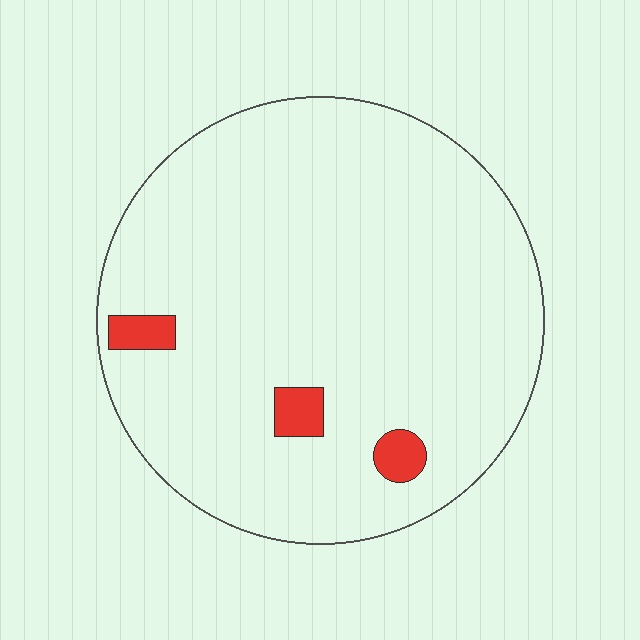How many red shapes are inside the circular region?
3.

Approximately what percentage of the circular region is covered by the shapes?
Approximately 5%.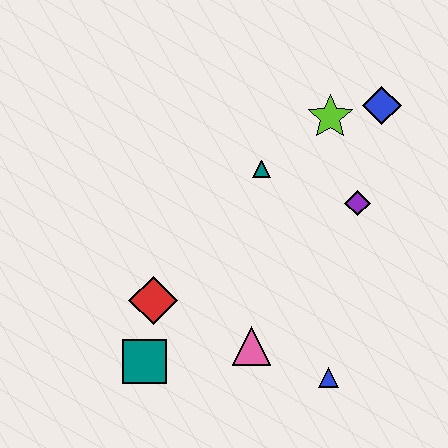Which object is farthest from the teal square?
The blue diamond is farthest from the teal square.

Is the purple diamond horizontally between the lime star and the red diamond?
No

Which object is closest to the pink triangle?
The blue triangle is closest to the pink triangle.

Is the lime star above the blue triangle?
Yes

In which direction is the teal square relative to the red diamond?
The teal square is below the red diamond.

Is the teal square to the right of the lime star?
No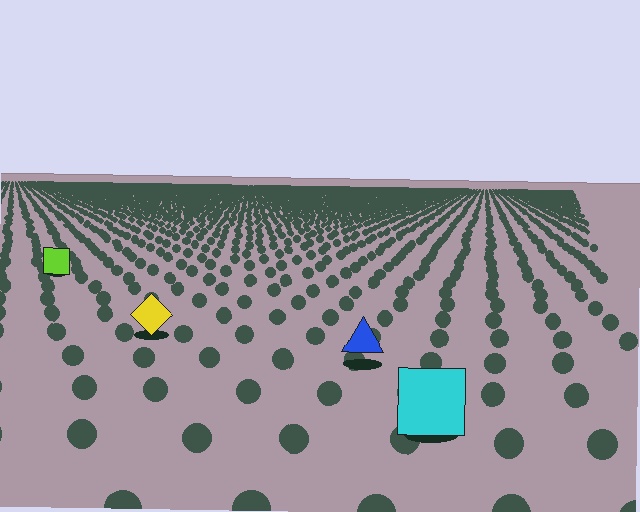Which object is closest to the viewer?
The cyan square is closest. The texture marks near it are larger and more spread out.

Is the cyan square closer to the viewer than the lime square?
Yes. The cyan square is closer — you can tell from the texture gradient: the ground texture is coarser near it.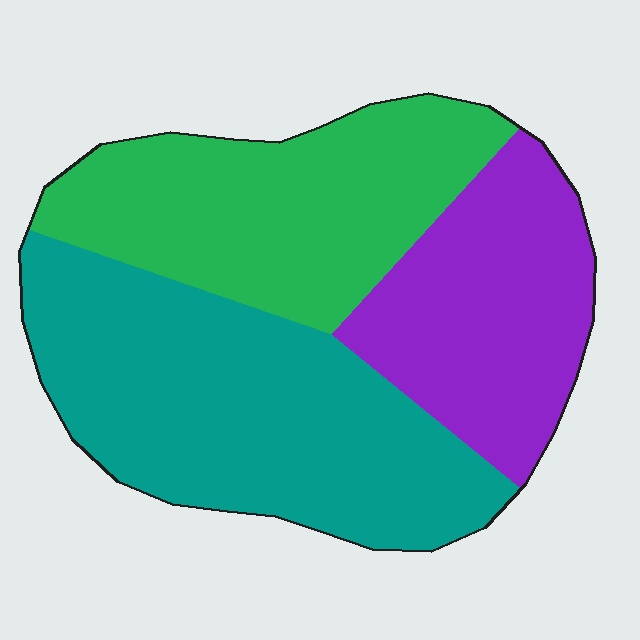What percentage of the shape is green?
Green takes up between a quarter and a half of the shape.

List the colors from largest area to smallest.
From largest to smallest: teal, green, purple.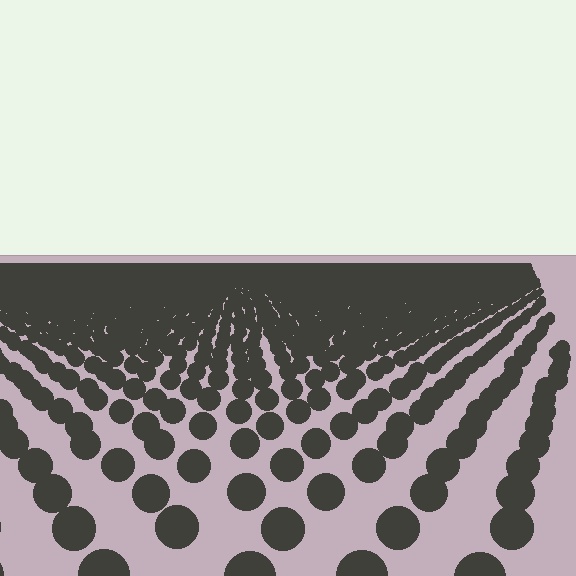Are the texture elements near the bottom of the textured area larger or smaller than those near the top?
Larger. Near the bottom, elements are closer to the viewer and appear at a bigger on-screen size.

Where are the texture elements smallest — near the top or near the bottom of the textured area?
Near the top.